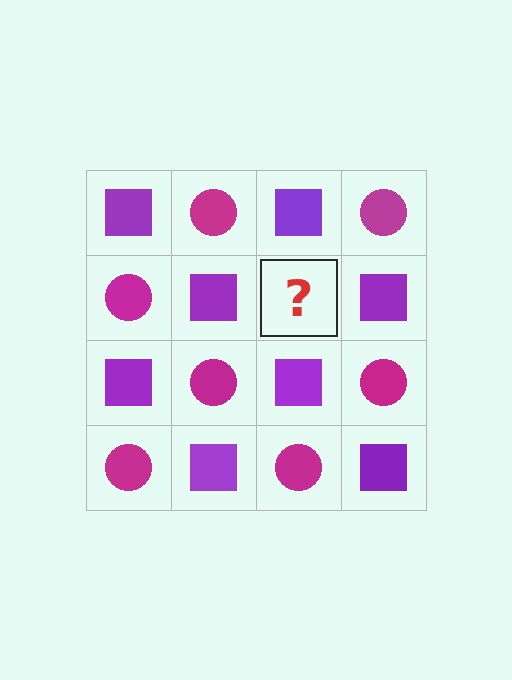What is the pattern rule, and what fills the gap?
The rule is that it alternates purple square and magenta circle in a checkerboard pattern. The gap should be filled with a magenta circle.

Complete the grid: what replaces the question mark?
The question mark should be replaced with a magenta circle.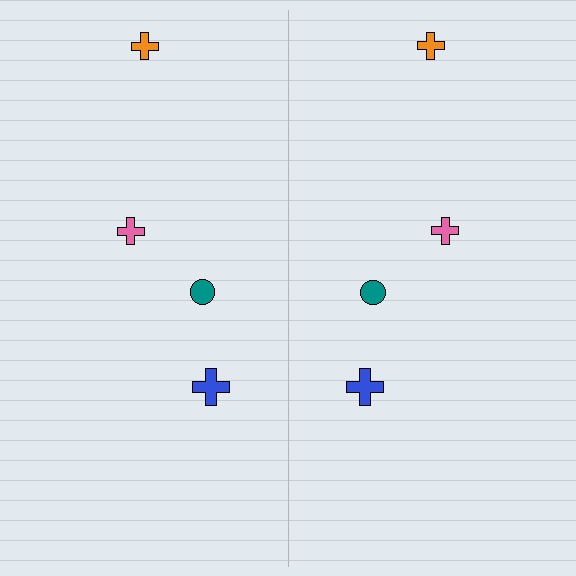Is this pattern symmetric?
Yes, this pattern has bilateral (reflection) symmetry.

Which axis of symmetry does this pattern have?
The pattern has a vertical axis of symmetry running through the center of the image.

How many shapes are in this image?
There are 8 shapes in this image.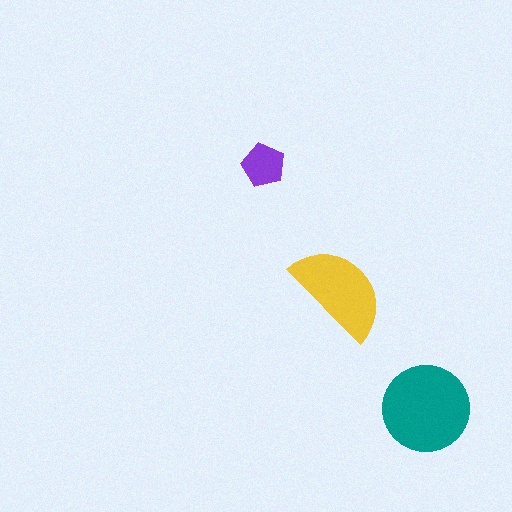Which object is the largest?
The teal circle.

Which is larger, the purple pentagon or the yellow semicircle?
The yellow semicircle.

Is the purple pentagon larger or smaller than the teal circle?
Smaller.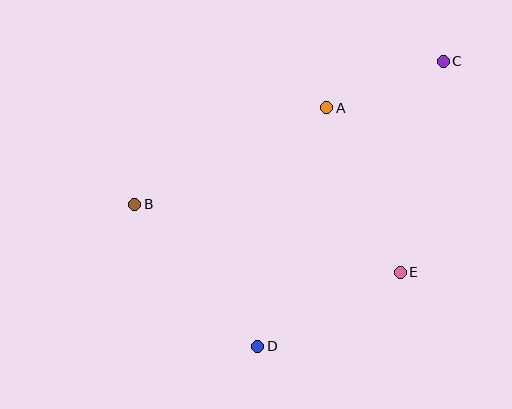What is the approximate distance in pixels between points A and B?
The distance between A and B is approximately 215 pixels.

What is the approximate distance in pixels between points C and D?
The distance between C and D is approximately 340 pixels.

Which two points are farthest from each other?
Points B and C are farthest from each other.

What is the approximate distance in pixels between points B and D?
The distance between B and D is approximately 188 pixels.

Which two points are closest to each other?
Points A and C are closest to each other.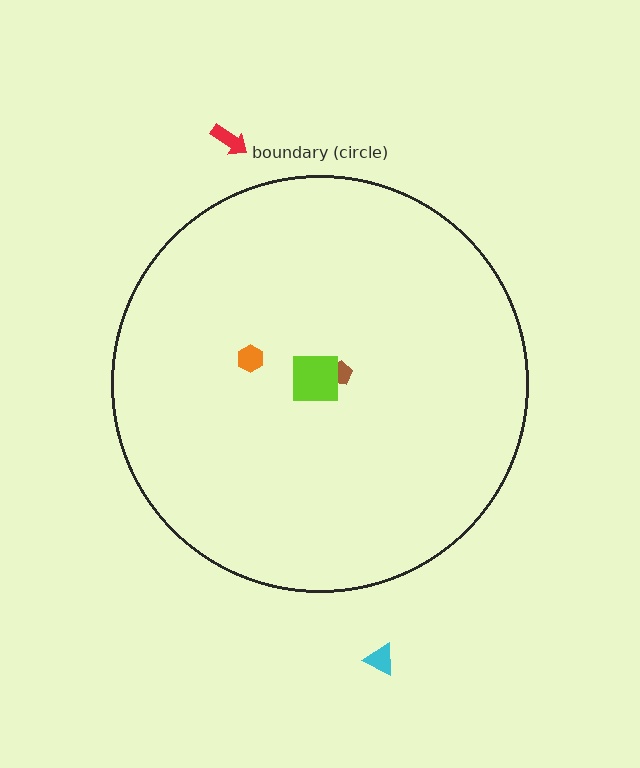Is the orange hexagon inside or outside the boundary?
Inside.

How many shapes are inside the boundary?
3 inside, 2 outside.